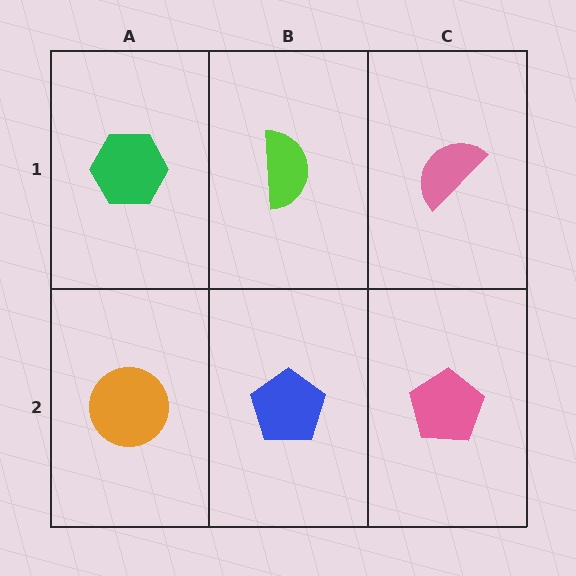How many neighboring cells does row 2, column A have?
2.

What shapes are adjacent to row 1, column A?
An orange circle (row 2, column A), a lime semicircle (row 1, column B).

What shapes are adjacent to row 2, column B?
A lime semicircle (row 1, column B), an orange circle (row 2, column A), a pink pentagon (row 2, column C).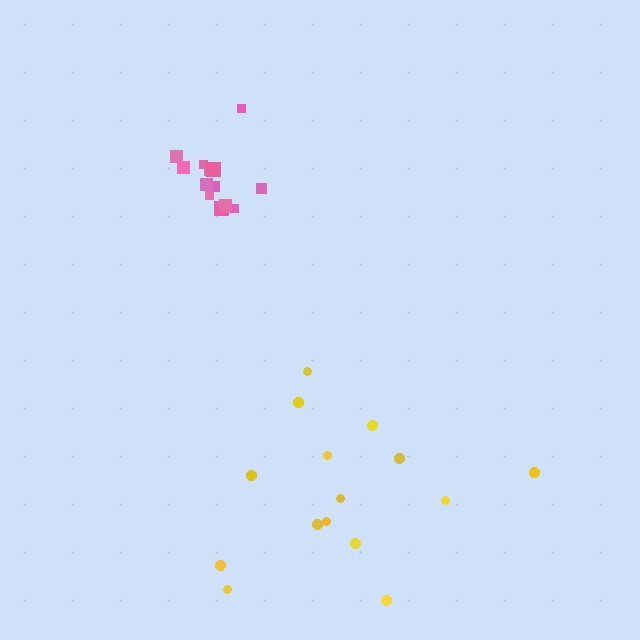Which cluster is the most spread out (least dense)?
Yellow.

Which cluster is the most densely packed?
Pink.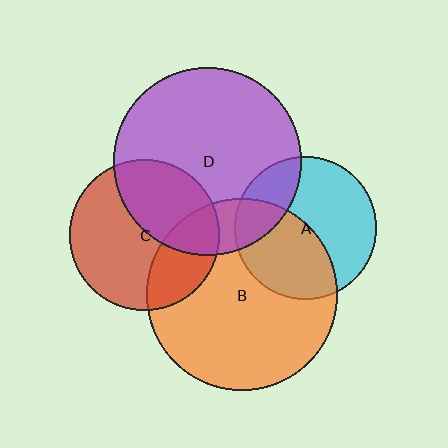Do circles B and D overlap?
Yes.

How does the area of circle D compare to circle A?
Approximately 1.7 times.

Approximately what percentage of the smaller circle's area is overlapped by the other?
Approximately 15%.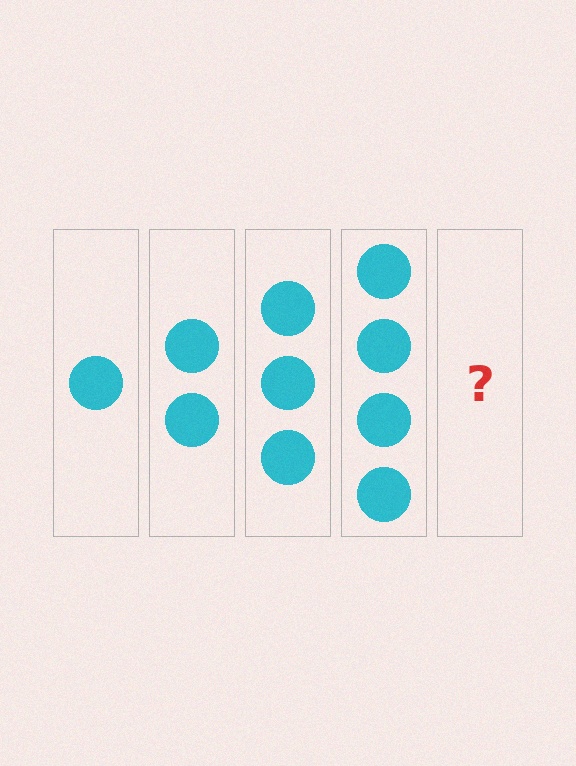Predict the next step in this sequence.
The next step is 5 circles.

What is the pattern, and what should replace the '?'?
The pattern is that each step adds one more circle. The '?' should be 5 circles.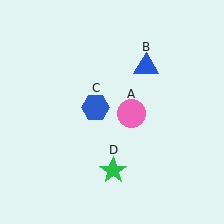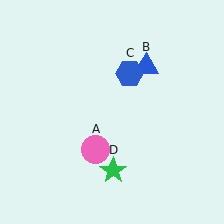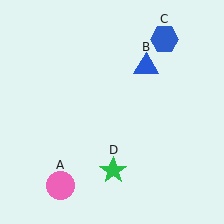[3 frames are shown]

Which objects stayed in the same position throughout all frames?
Blue triangle (object B) and green star (object D) remained stationary.